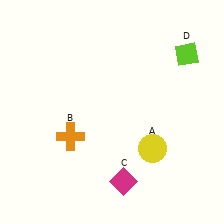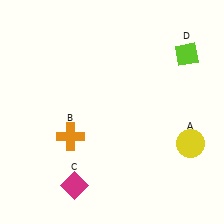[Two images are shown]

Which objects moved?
The objects that moved are: the yellow circle (A), the magenta diamond (C).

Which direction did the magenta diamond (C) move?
The magenta diamond (C) moved left.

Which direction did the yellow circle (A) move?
The yellow circle (A) moved right.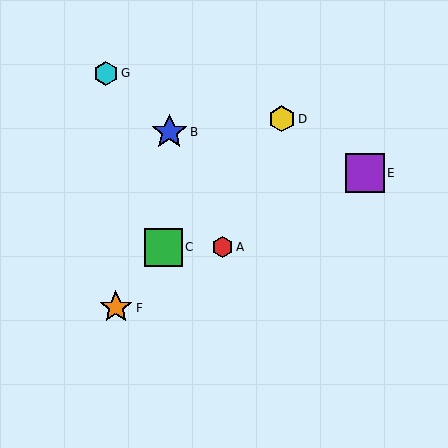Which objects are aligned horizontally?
Objects A, C are aligned horizontally.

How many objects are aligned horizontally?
2 objects (A, C) are aligned horizontally.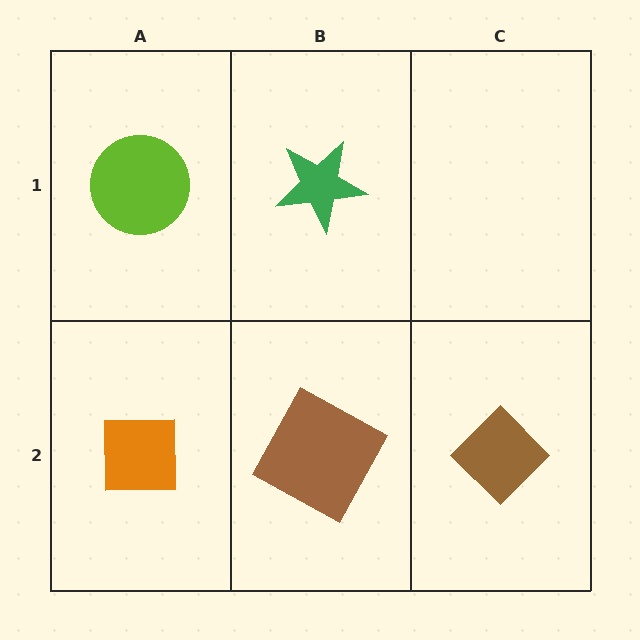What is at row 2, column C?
A brown diamond.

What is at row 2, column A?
An orange square.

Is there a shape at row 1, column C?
No, that cell is empty.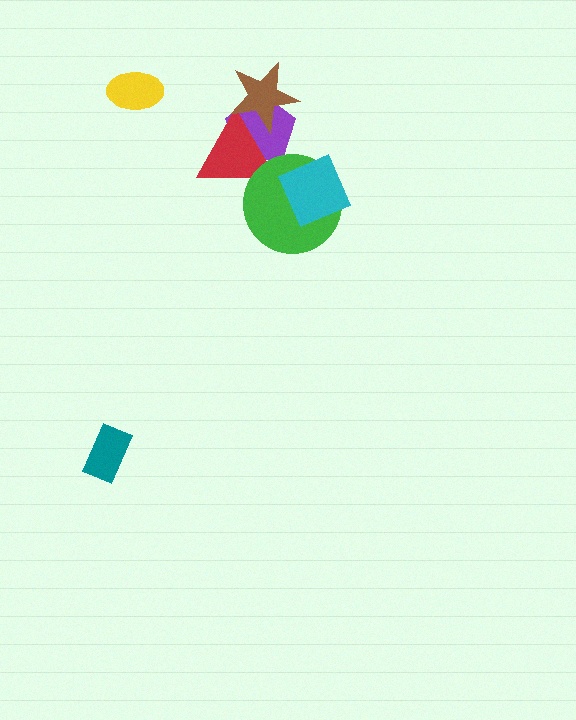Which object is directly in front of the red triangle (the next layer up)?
The brown star is directly in front of the red triangle.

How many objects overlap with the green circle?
2 objects overlap with the green circle.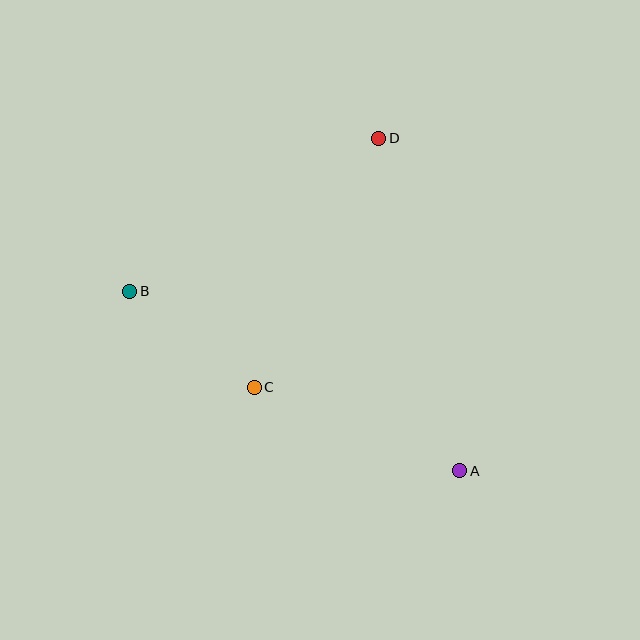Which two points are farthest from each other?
Points A and B are farthest from each other.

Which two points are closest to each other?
Points B and C are closest to each other.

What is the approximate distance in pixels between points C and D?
The distance between C and D is approximately 278 pixels.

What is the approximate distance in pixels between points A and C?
The distance between A and C is approximately 222 pixels.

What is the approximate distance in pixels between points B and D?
The distance between B and D is approximately 293 pixels.